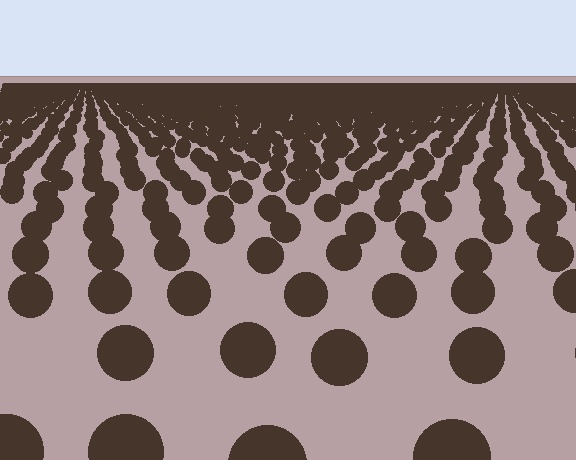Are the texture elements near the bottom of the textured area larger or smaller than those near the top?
Larger. Near the bottom, elements are closer to the viewer and appear at a bigger on-screen size.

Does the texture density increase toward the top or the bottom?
Density increases toward the top.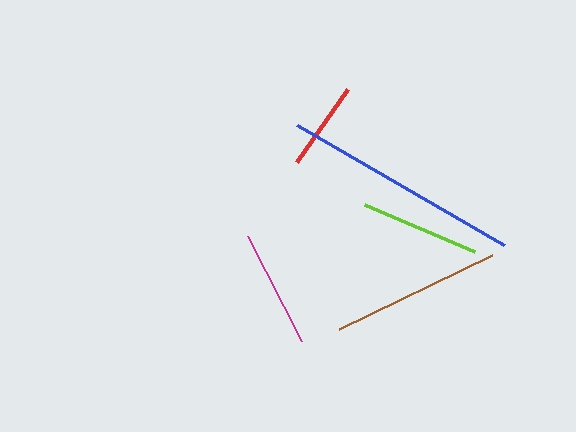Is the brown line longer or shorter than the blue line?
The blue line is longer than the brown line.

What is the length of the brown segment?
The brown segment is approximately 169 pixels long.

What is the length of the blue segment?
The blue segment is approximately 239 pixels long.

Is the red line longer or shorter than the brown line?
The brown line is longer than the red line.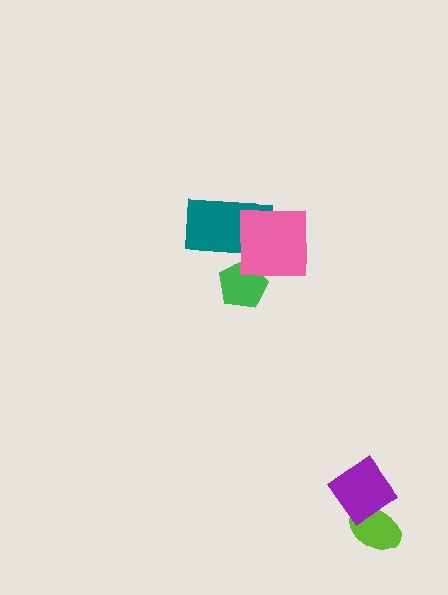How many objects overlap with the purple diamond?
1 object overlaps with the purple diamond.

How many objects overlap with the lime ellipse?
1 object overlaps with the lime ellipse.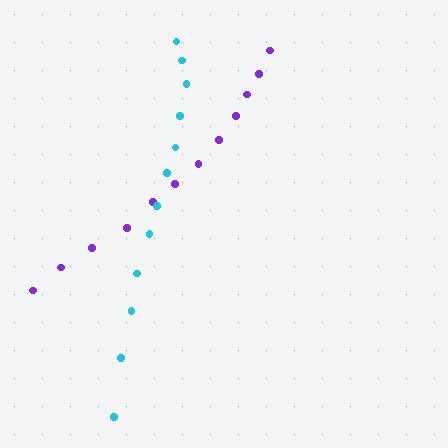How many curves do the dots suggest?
There are 2 distinct paths.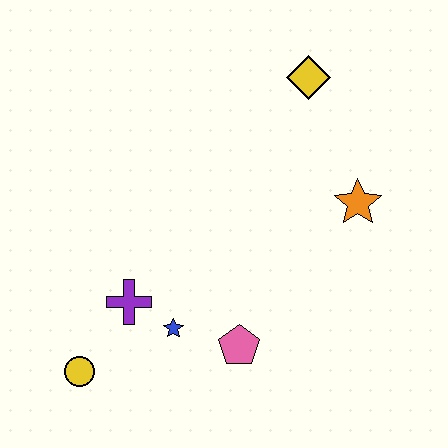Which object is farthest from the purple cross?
The yellow diamond is farthest from the purple cross.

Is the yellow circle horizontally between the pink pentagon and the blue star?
No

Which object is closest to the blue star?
The purple cross is closest to the blue star.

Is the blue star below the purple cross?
Yes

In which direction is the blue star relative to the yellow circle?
The blue star is to the right of the yellow circle.